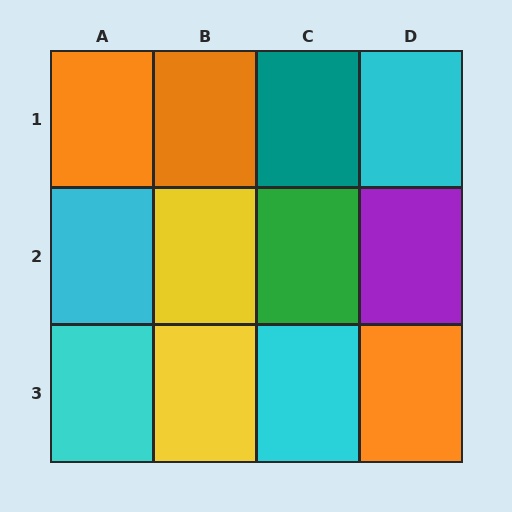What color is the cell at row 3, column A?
Cyan.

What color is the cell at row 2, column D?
Purple.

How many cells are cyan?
4 cells are cyan.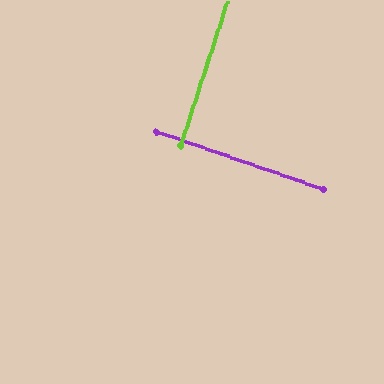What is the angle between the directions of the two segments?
Approximately 89 degrees.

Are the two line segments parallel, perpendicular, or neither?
Perpendicular — they meet at approximately 89°.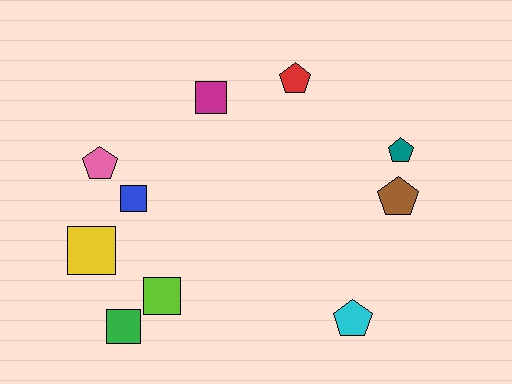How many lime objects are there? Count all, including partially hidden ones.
There is 1 lime object.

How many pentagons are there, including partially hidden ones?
There are 5 pentagons.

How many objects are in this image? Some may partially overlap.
There are 10 objects.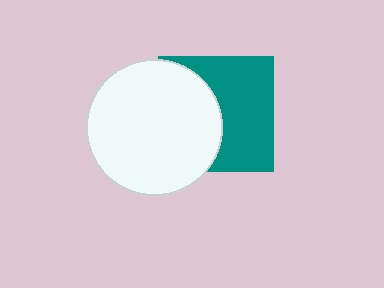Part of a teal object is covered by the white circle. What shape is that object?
It is a square.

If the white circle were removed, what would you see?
You would see the complete teal square.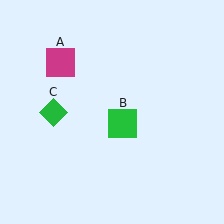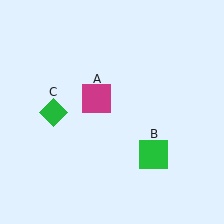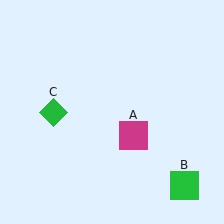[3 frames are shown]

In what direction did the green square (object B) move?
The green square (object B) moved down and to the right.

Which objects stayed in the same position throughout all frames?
Green diamond (object C) remained stationary.